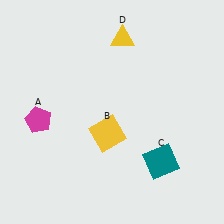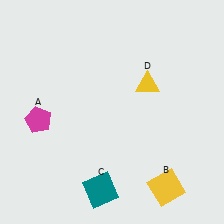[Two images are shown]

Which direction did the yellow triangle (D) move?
The yellow triangle (D) moved down.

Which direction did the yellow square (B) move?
The yellow square (B) moved right.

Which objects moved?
The objects that moved are: the yellow square (B), the teal square (C), the yellow triangle (D).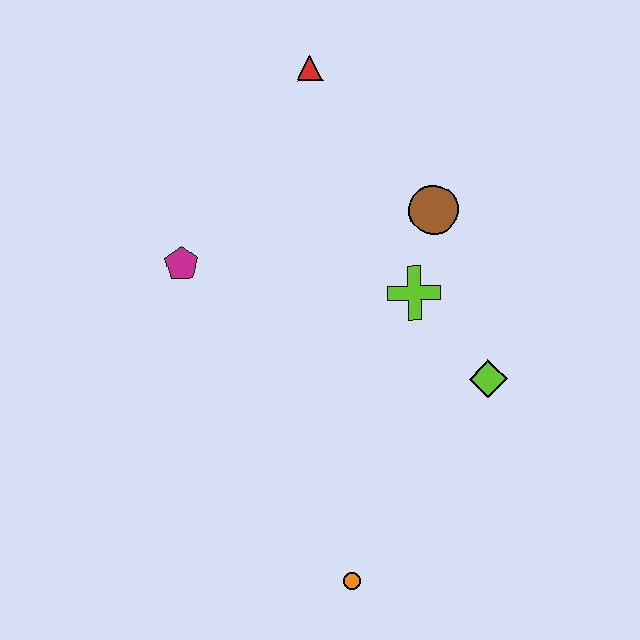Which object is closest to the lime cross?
The brown circle is closest to the lime cross.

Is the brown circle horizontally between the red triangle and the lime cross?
No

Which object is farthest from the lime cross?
The orange circle is farthest from the lime cross.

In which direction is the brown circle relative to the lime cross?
The brown circle is above the lime cross.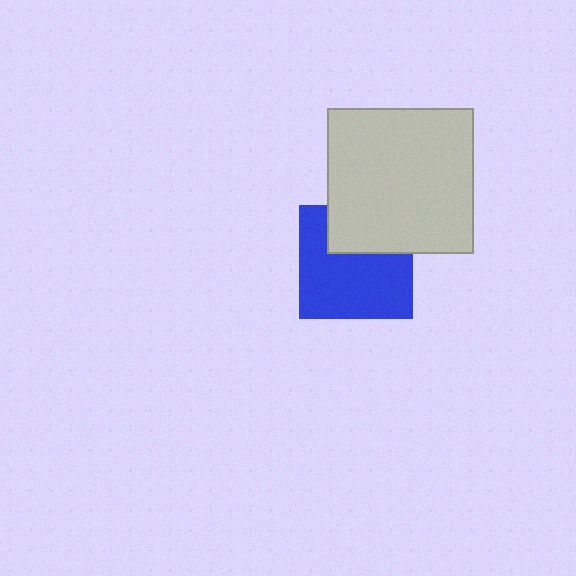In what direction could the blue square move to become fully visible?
The blue square could move down. That would shift it out from behind the light gray square entirely.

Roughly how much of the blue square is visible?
Most of it is visible (roughly 68%).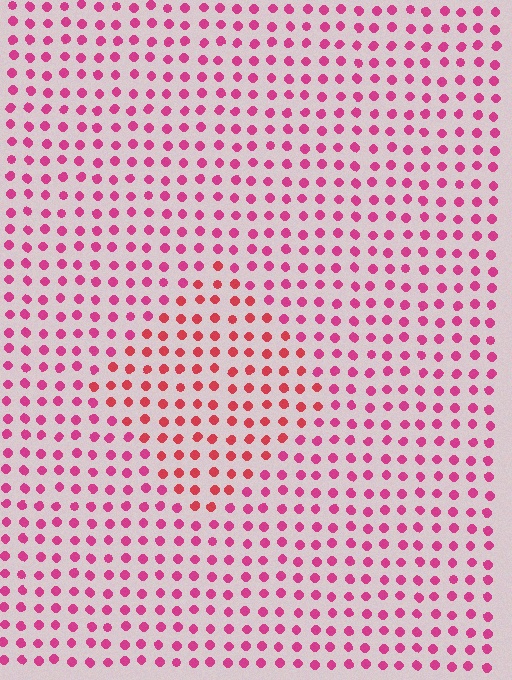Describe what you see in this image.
The image is filled with small magenta elements in a uniform arrangement. A diamond-shaped region is visible where the elements are tinted to a slightly different hue, forming a subtle color boundary.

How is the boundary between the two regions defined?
The boundary is defined purely by a slight shift in hue (about 25 degrees). Spacing, size, and orientation are identical on both sides.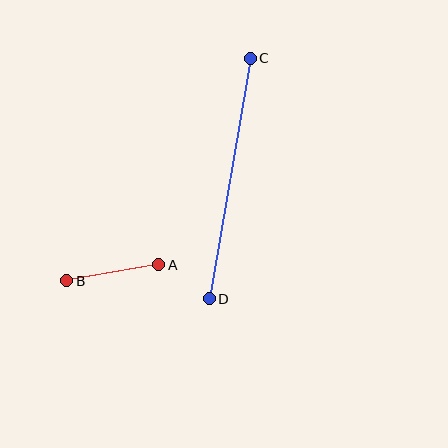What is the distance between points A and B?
The distance is approximately 93 pixels.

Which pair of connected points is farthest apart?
Points C and D are farthest apart.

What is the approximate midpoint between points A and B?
The midpoint is at approximately (113, 273) pixels.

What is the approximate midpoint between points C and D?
The midpoint is at approximately (230, 179) pixels.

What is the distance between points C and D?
The distance is approximately 244 pixels.